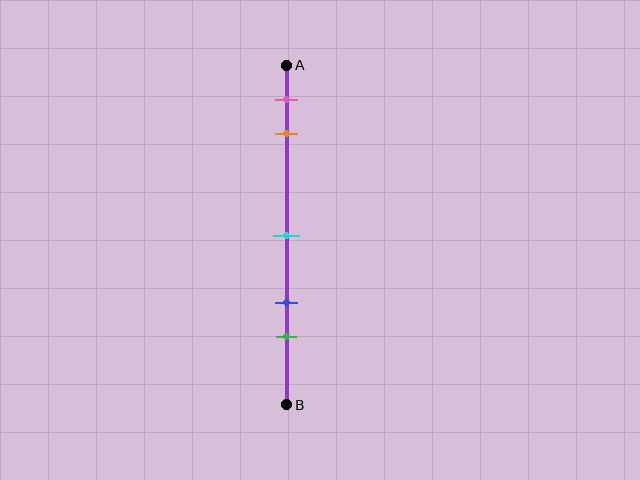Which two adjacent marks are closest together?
The pink and orange marks are the closest adjacent pair.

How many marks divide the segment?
There are 5 marks dividing the segment.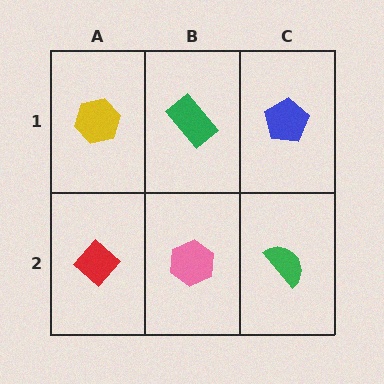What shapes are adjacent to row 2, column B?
A green rectangle (row 1, column B), a red diamond (row 2, column A), a green semicircle (row 2, column C).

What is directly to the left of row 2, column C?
A pink hexagon.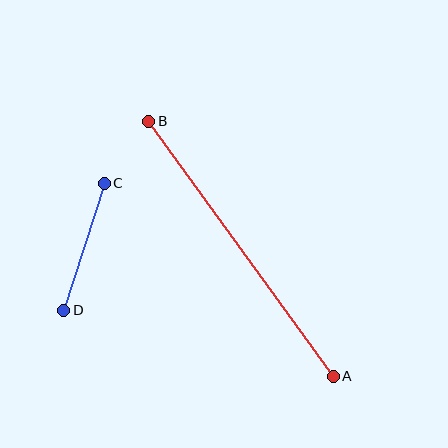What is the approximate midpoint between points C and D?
The midpoint is at approximately (84, 247) pixels.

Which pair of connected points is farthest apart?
Points A and B are farthest apart.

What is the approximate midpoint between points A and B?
The midpoint is at approximately (241, 249) pixels.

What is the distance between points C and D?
The distance is approximately 133 pixels.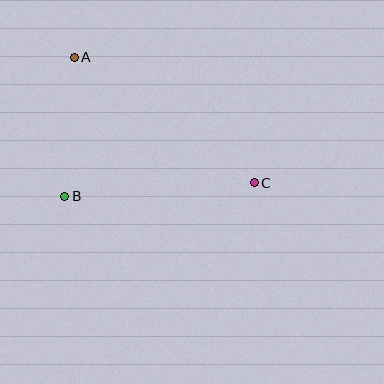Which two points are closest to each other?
Points A and B are closest to each other.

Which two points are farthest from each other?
Points A and C are farthest from each other.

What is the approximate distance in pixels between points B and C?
The distance between B and C is approximately 190 pixels.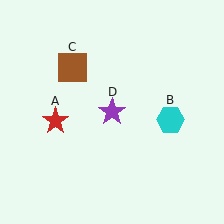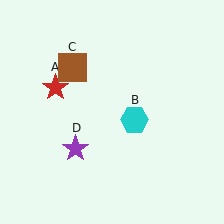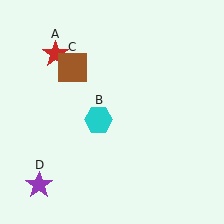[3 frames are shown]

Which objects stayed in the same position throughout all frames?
Brown square (object C) remained stationary.